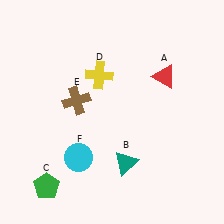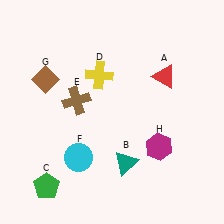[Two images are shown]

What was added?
A brown diamond (G), a magenta hexagon (H) were added in Image 2.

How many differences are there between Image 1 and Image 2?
There are 2 differences between the two images.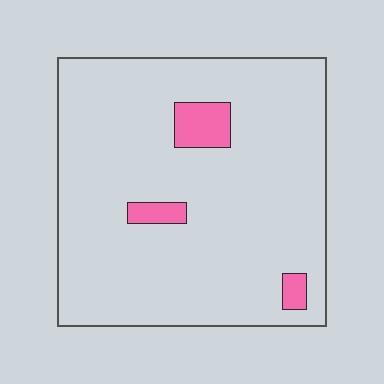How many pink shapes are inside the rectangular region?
3.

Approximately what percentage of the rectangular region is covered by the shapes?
Approximately 5%.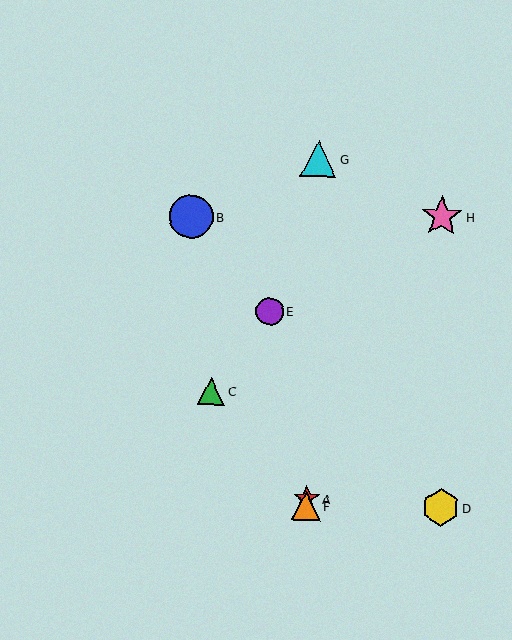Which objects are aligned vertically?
Objects A, F, G are aligned vertically.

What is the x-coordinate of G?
Object G is at x≈319.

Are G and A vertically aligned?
Yes, both are at x≈319.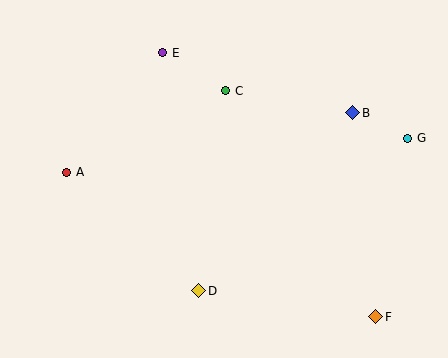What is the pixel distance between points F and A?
The distance between F and A is 341 pixels.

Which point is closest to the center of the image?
Point C at (226, 91) is closest to the center.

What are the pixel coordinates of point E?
Point E is at (163, 53).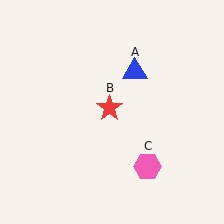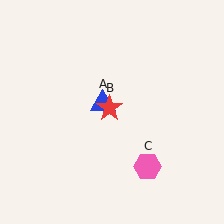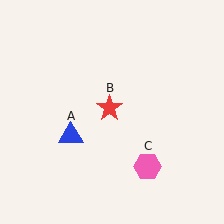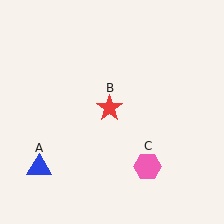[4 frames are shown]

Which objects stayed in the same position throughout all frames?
Red star (object B) and pink hexagon (object C) remained stationary.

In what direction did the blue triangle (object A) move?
The blue triangle (object A) moved down and to the left.